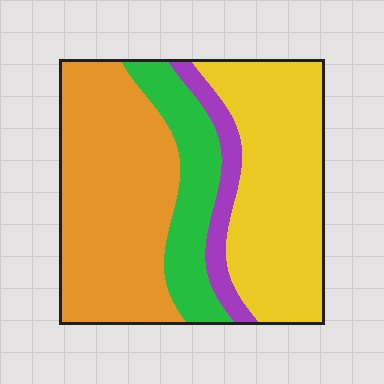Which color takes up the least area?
Purple, at roughly 10%.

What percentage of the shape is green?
Green covers roughly 15% of the shape.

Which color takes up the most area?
Orange, at roughly 40%.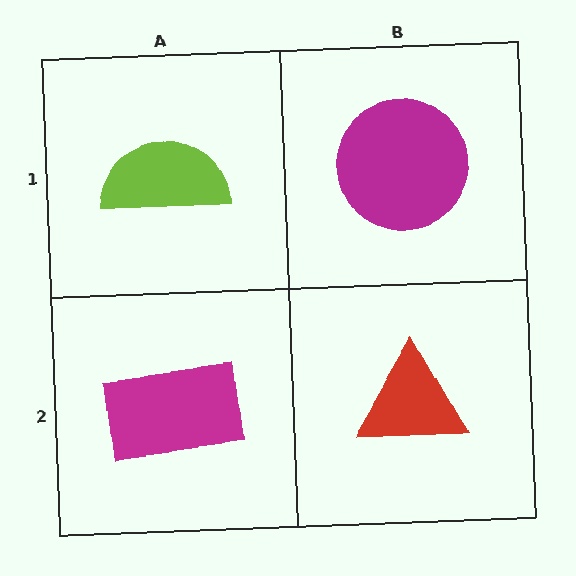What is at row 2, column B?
A red triangle.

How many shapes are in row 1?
2 shapes.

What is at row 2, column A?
A magenta rectangle.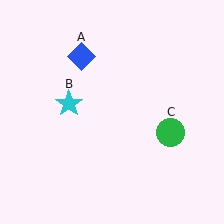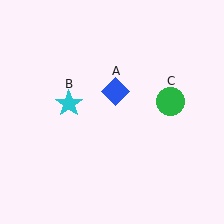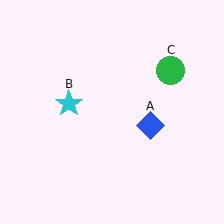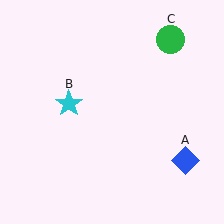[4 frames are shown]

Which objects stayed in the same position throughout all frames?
Cyan star (object B) remained stationary.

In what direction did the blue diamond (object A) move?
The blue diamond (object A) moved down and to the right.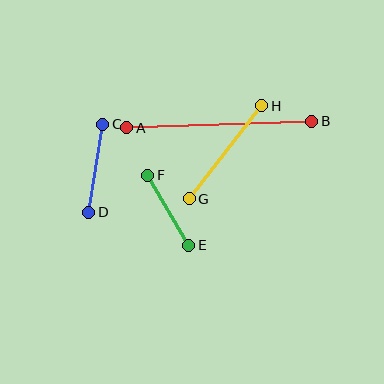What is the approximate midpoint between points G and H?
The midpoint is at approximately (225, 152) pixels.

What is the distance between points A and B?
The distance is approximately 185 pixels.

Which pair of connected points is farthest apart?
Points A and B are farthest apart.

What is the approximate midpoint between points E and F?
The midpoint is at approximately (168, 210) pixels.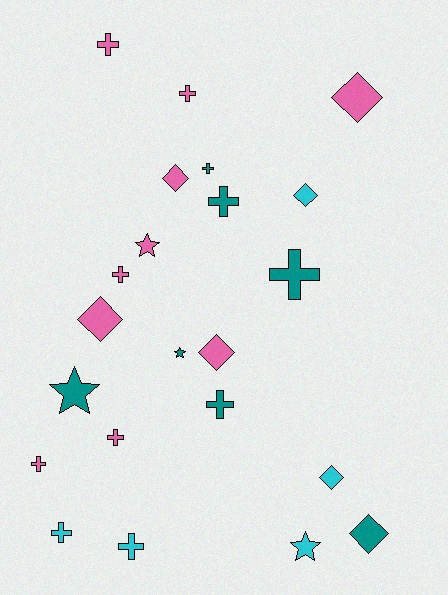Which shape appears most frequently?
Cross, with 11 objects.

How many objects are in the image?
There are 22 objects.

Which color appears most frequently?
Pink, with 10 objects.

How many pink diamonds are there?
There are 4 pink diamonds.